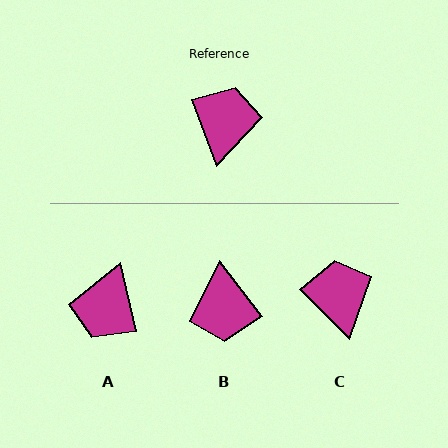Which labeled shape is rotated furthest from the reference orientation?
A, about 173 degrees away.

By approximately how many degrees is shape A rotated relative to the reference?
Approximately 173 degrees counter-clockwise.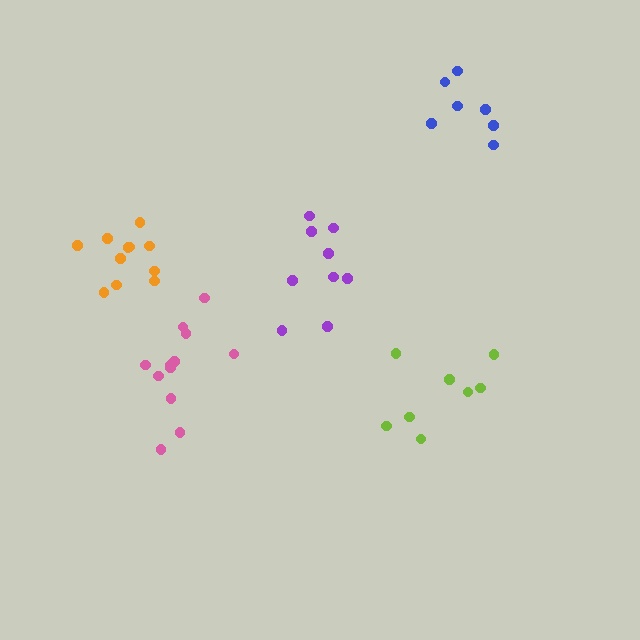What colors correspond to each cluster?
The clusters are colored: lime, pink, blue, orange, purple.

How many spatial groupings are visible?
There are 5 spatial groupings.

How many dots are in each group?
Group 1: 8 dots, Group 2: 12 dots, Group 3: 7 dots, Group 4: 11 dots, Group 5: 9 dots (47 total).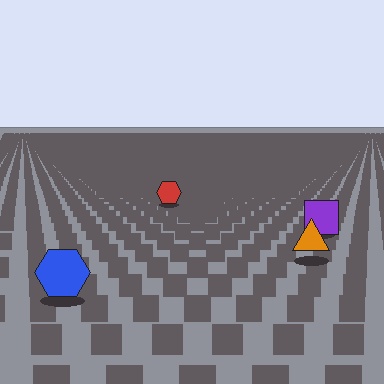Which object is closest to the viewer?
The blue hexagon is closest. The texture marks near it are larger and more spread out.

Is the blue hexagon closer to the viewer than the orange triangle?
Yes. The blue hexagon is closer — you can tell from the texture gradient: the ground texture is coarser near it.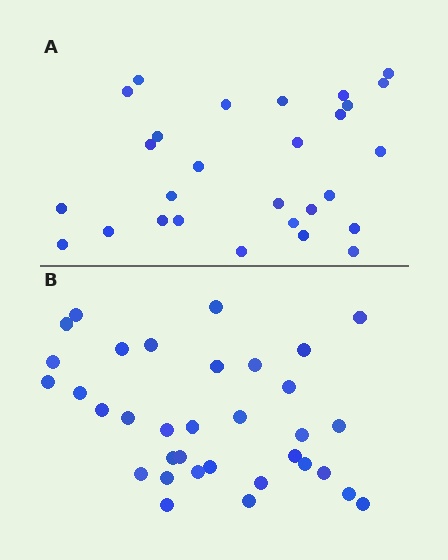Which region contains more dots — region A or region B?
Region B (the bottom region) has more dots.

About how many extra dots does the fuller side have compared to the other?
Region B has about 6 more dots than region A.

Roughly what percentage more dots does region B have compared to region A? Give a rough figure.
About 20% more.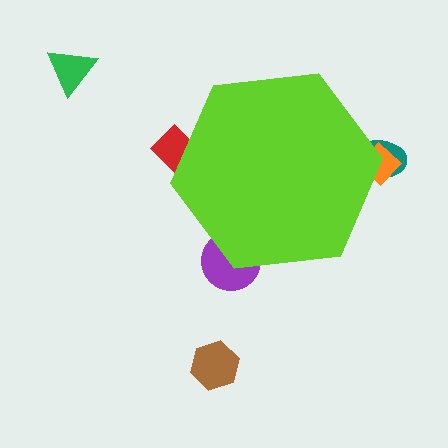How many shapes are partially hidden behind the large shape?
4 shapes are partially hidden.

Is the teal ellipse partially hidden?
Yes, the teal ellipse is partially hidden behind the lime hexagon.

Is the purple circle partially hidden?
Yes, the purple circle is partially hidden behind the lime hexagon.